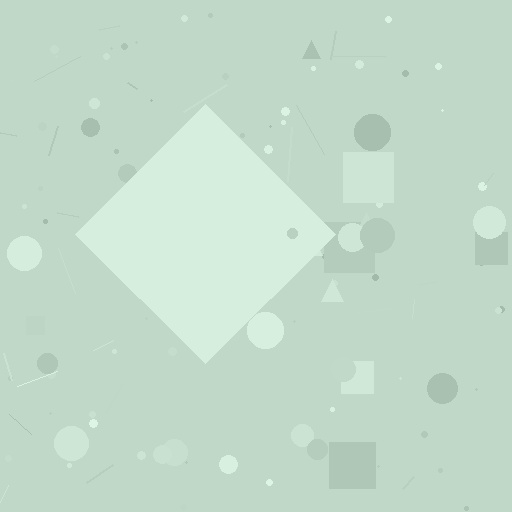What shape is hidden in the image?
A diamond is hidden in the image.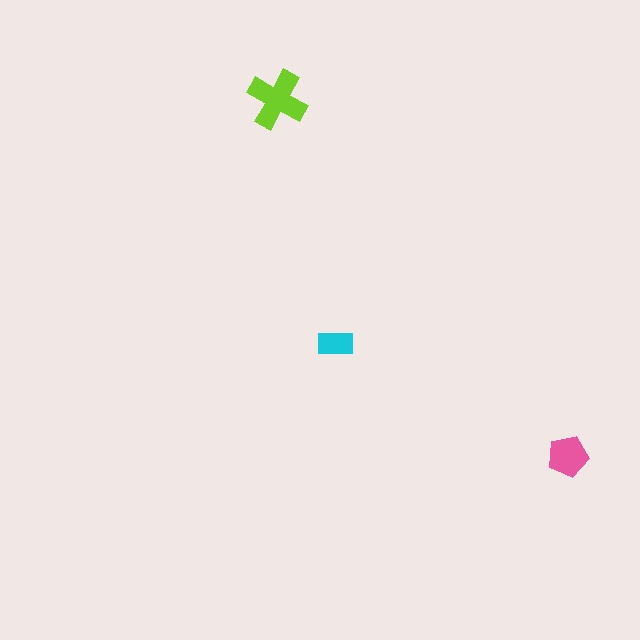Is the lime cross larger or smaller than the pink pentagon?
Larger.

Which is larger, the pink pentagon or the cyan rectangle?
The pink pentagon.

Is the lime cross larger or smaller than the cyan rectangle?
Larger.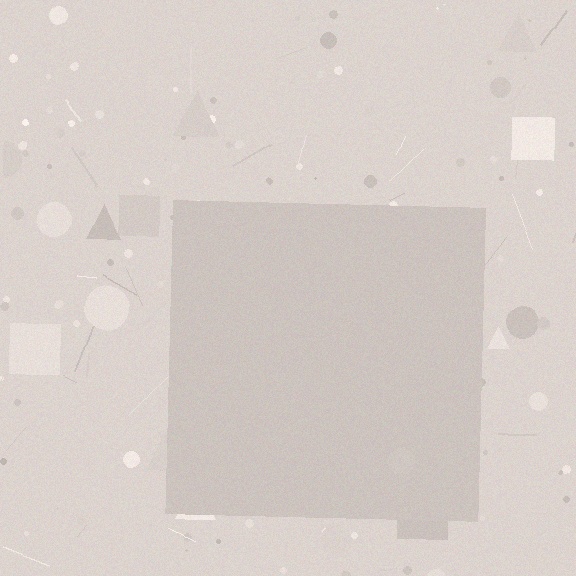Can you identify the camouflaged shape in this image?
The camouflaged shape is a square.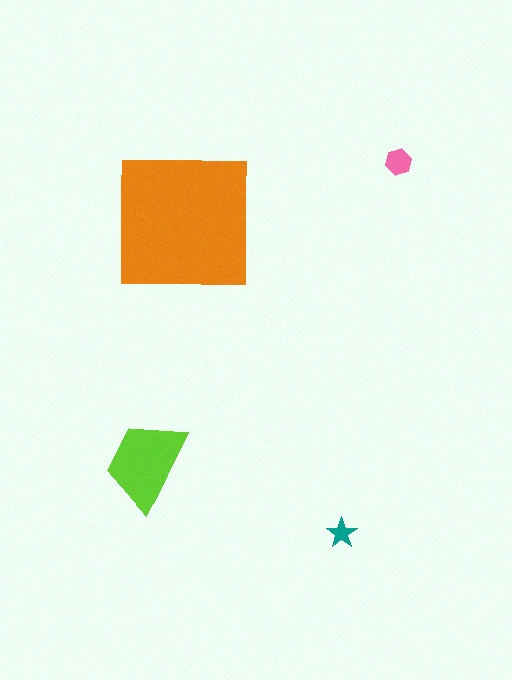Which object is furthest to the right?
The pink hexagon is rightmost.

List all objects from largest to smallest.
The orange square, the lime trapezoid, the pink hexagon, the teal star.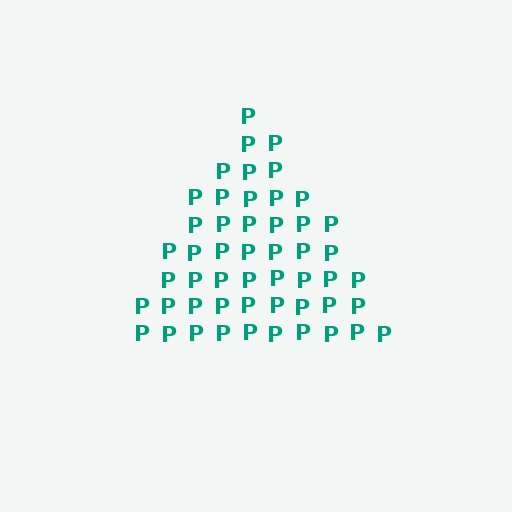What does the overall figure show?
The overall figure shows a triangle.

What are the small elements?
The small elements are letter P's.